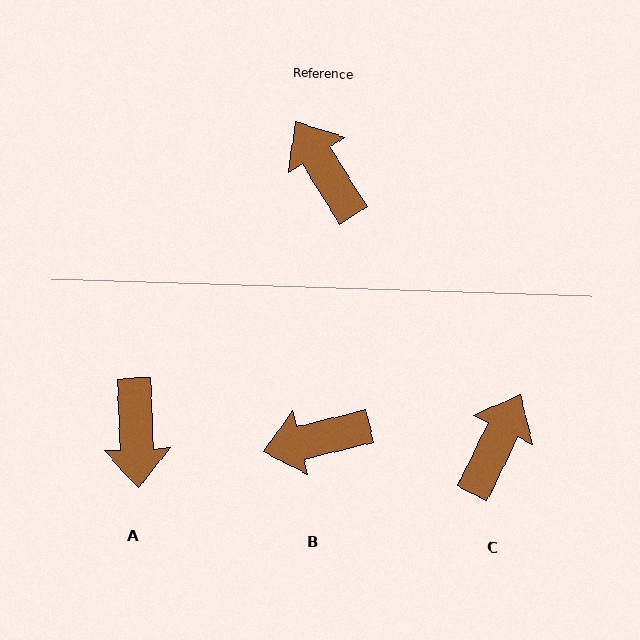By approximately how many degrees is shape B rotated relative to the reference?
Approximately 72 degrees counter-clockwise.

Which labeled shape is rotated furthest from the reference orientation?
A, about 151 degrees away.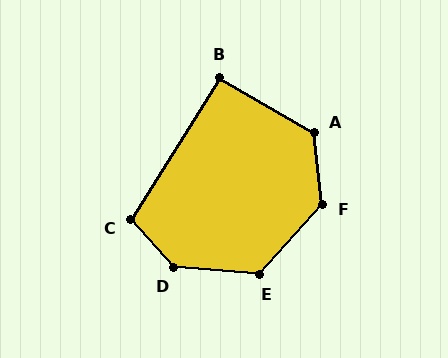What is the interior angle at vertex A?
Approximately 127 degrees (obtuse).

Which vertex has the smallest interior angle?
B, at approximately 92 degrees.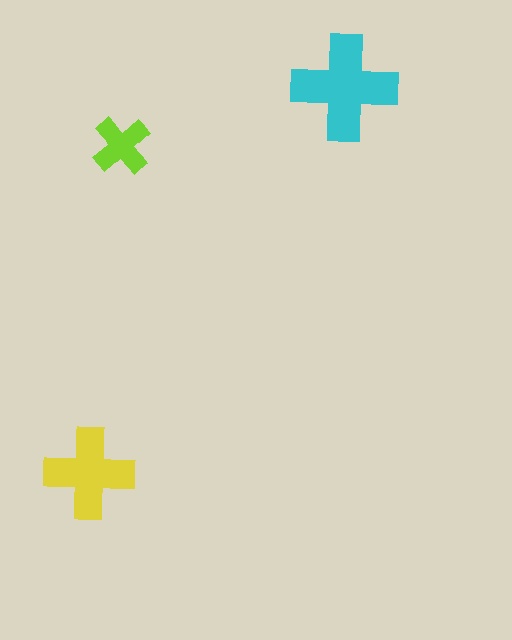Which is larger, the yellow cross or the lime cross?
The yellow one.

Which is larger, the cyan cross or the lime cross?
The cyan one.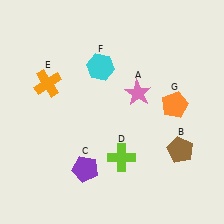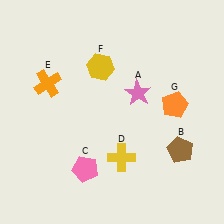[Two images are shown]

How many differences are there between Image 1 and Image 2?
There are 3 differences between the two images.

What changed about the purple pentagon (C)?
In Image 1, C is purple. In Image 2, it changed to pink.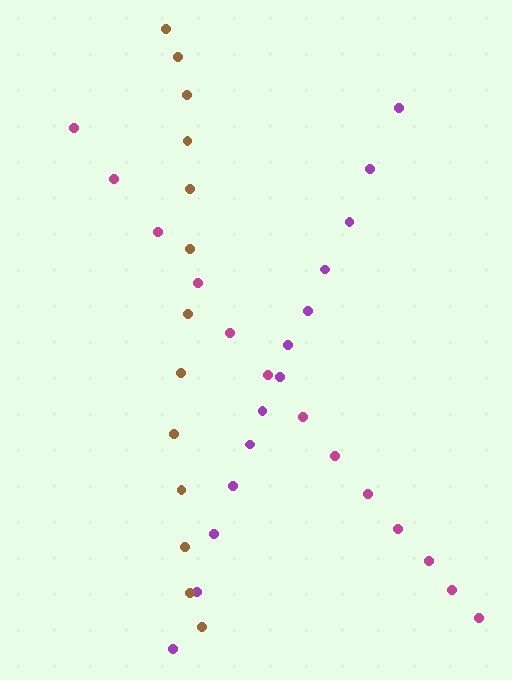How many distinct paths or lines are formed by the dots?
There are 3 distinct paths.